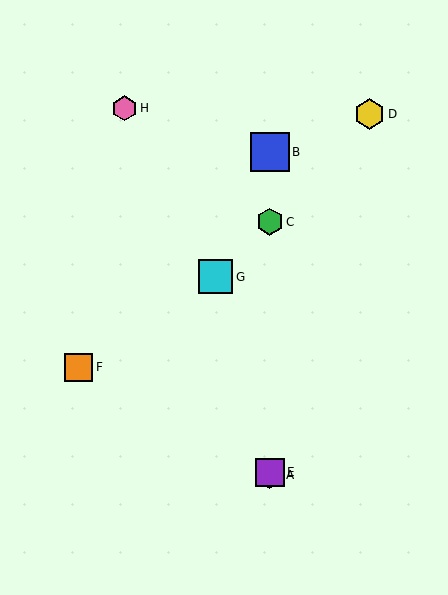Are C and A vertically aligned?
Yes, both are at x≈270.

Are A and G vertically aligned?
No, A is at x≈270 and G is at x≈216.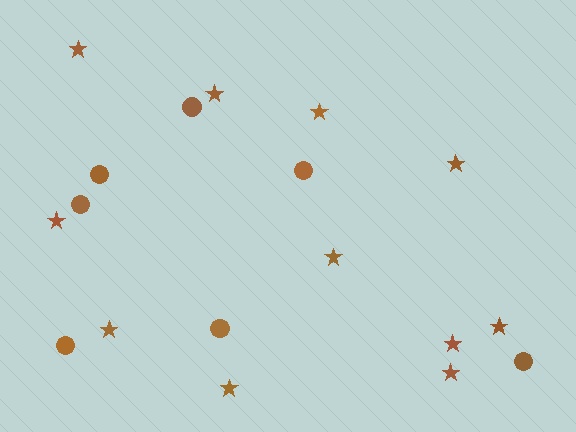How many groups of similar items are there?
There are 2 groups: one group of stars (11) and one group of circles (7).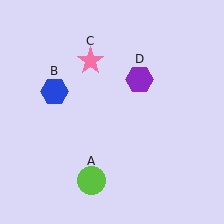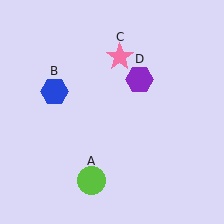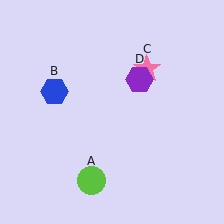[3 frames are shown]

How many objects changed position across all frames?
1 object changed position: pink star (object C).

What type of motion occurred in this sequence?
The pink star (object C) rotated clockwise around the center of the scene.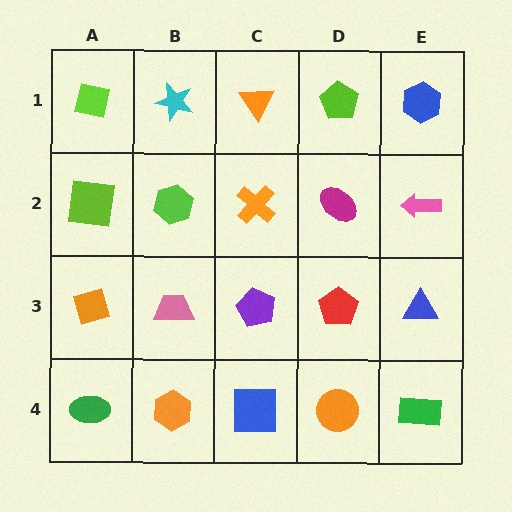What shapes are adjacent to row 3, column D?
A magenta ellipse (row 2, column D), an orange circle (row 4, column D), a purple pentagon (row 3, column C), a blue triangle (row 3, column E).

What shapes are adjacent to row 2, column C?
An orange triangle (row 1, column C), a purple pentagon (row 3, column C), a lime hexagon (row 2, column B), a magenta ellipse (row 2, column D).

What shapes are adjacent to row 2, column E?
A blue hexagon (row 1, column E), a blue triangle (row 3, column E), a magenta ellipse (row 2, column D).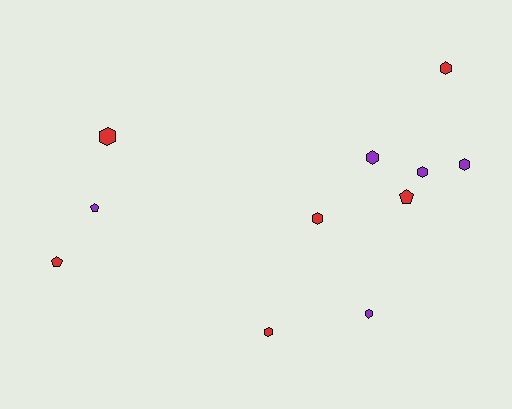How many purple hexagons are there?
There are 4 purple hexagons.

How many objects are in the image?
There are 11 objects.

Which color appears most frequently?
Red, with 6 objects.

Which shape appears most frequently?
Hexagon, with 8 objects.